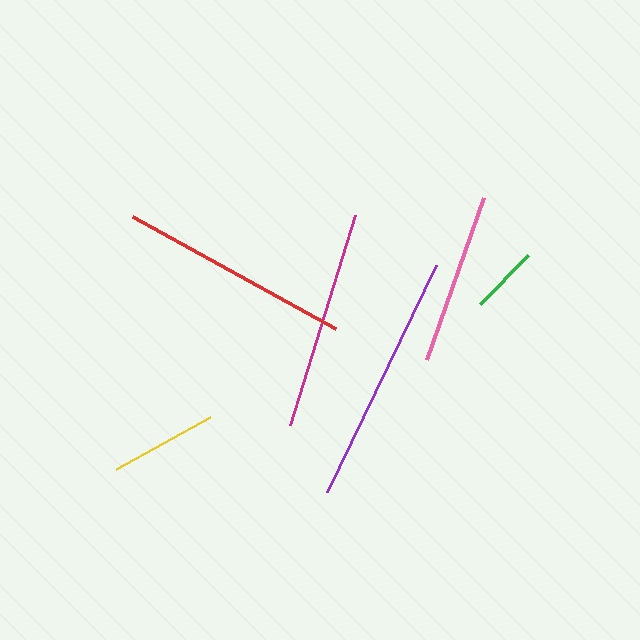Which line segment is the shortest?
The green line is the shortest at approximately 69 pixels.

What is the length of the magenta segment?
The magenta segment is approximately 220 pixels long.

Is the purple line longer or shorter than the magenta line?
The purple line is longer than the magenta line.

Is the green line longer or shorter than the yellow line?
The yellow line is longer than the green line.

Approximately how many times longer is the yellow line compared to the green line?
The yellow line is approximately 1.6 times the length of the green line.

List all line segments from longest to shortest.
From longest to shortest: purple, red, magenta, pink, yellow, green.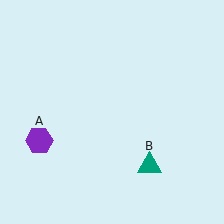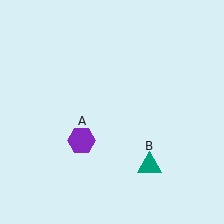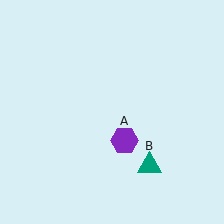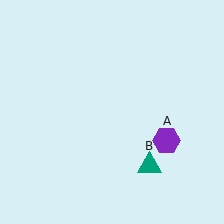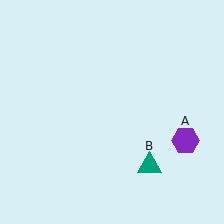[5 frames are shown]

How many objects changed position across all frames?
1 object changed position: purple hexagon (object A).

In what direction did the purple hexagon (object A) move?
The purple hexagon (object A) moved right.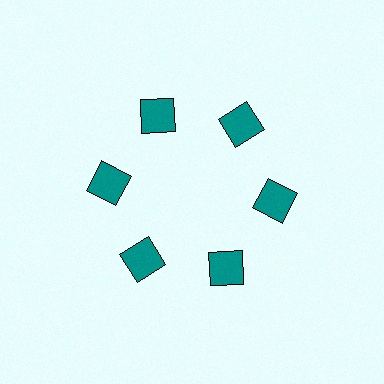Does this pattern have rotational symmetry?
Yes, this pattern has 6-fold rotational symmetry. It looks the same after rotating 60 degrees around the center.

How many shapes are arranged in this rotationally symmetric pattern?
There are 6 shapes, arranged in 6 groups of 1.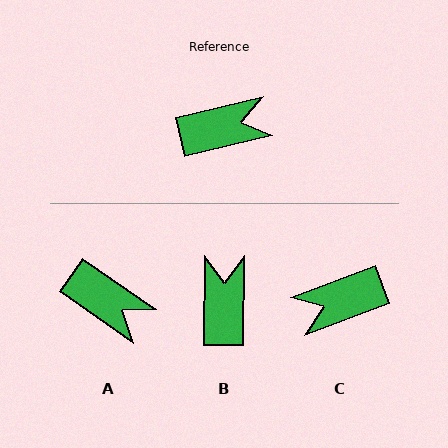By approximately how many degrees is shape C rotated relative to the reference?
Approximately 173 degrees clockwise.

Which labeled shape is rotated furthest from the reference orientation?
C, about 173 degrees away.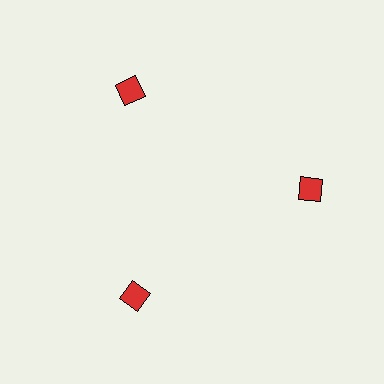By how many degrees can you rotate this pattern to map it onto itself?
The pattern maps onto itself every 120 degrees of rotation.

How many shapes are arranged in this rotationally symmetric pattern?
There are 3 shapes, arranged in 3 groups of 1.